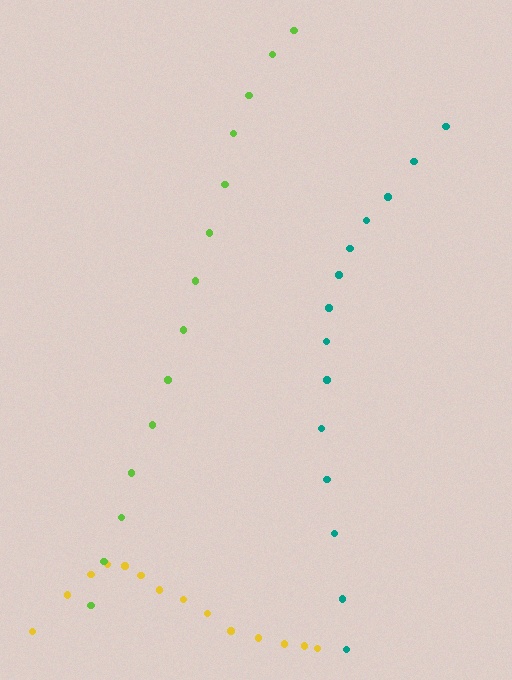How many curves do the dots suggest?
There are 3 distinct paths.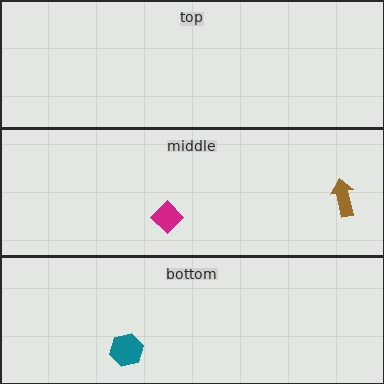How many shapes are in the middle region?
2.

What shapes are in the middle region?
The brown arrow, the magenta diamond.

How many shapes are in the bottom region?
1.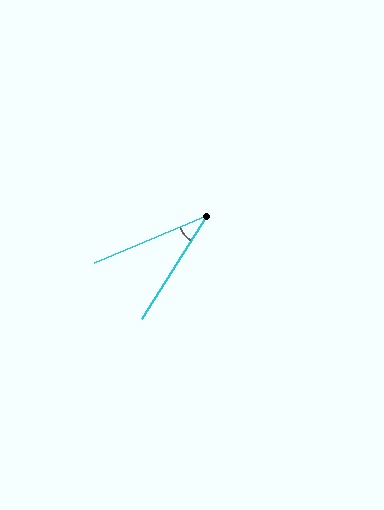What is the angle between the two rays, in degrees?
Approximately 35 degrees.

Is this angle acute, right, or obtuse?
It is acute.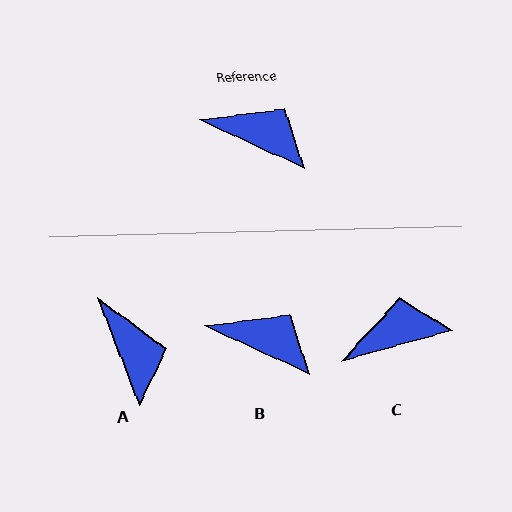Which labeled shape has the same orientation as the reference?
B.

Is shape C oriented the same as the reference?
No, it is off by about 40 degrees.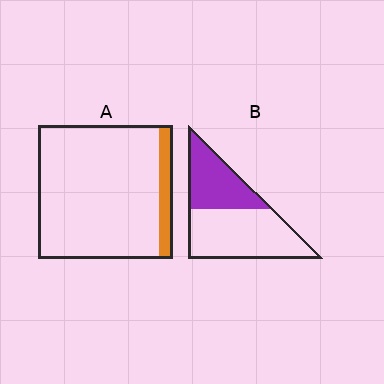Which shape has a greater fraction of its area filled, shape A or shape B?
Shape B.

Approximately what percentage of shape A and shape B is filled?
A is approximately 10% and B is approximately 40%.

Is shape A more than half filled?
No.